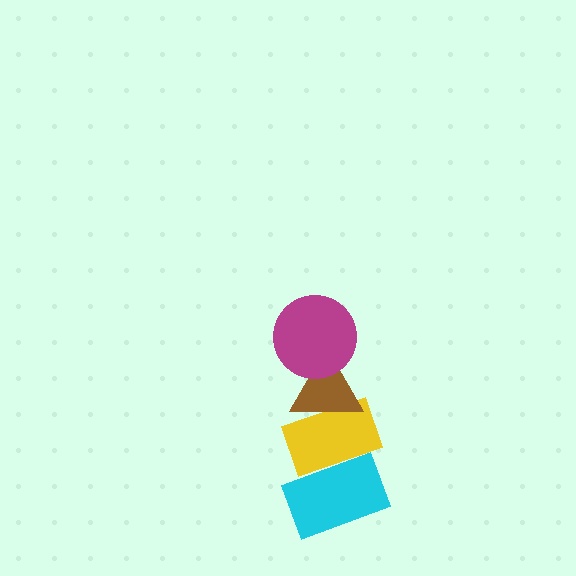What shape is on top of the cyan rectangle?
The yellow rectangle is on top of the cyan rectangle.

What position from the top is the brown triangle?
The brown triangle is 2nd from the top.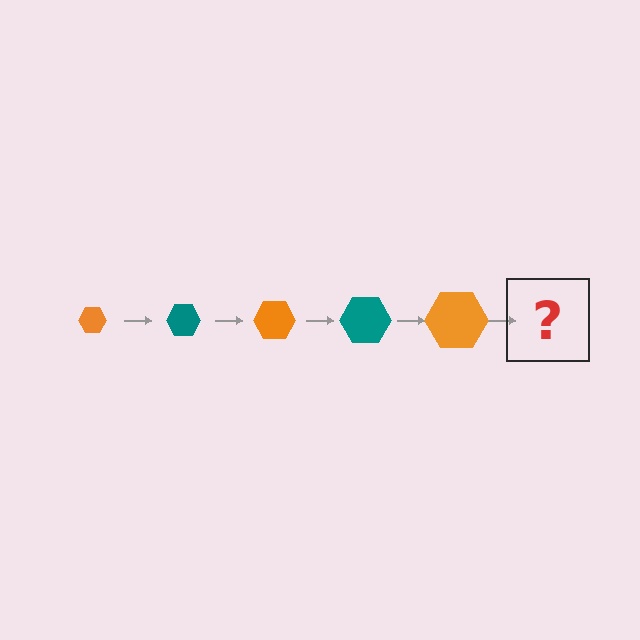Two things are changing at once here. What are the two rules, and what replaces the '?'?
The two rules are that the hexagon grows larger each step and the color cycles through orange and teal. The '?' should be a teal hexagon, larger than the previous one.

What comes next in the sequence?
The next element should be a teal hexagon, larger than the previous one.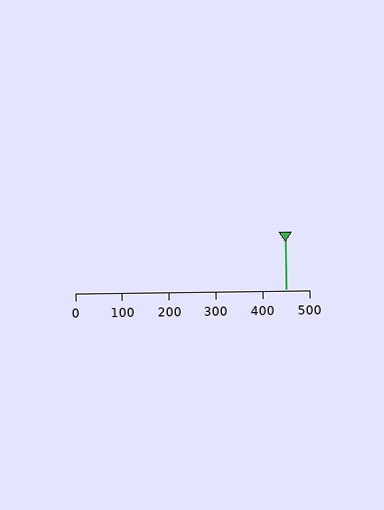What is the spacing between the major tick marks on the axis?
The major ticks are spaced 100 apart.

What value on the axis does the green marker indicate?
The marker indicates approximately 450.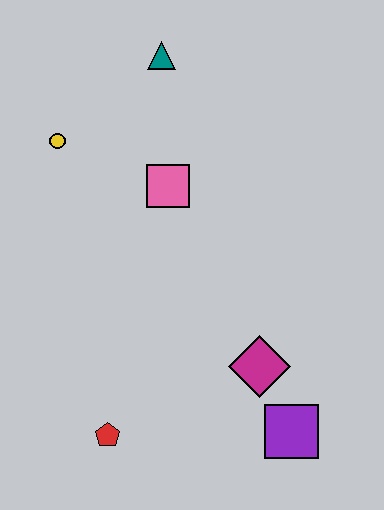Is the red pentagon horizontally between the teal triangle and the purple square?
No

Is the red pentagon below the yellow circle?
Yes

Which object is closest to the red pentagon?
The magenta diamond is closest to the red pentagon.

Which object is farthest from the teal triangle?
The purple square is farthest from the teal triangle.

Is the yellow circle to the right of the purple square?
No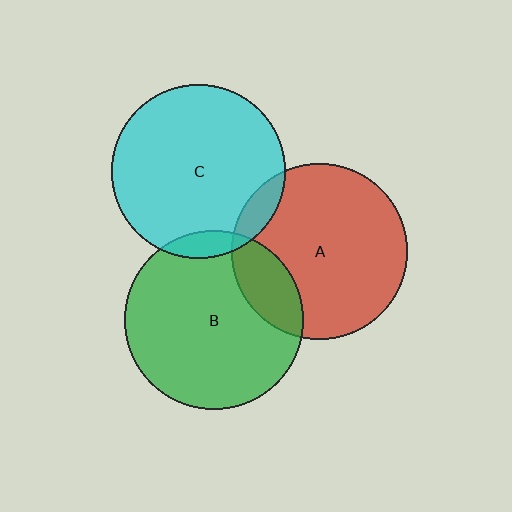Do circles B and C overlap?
Yes.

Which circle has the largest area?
Circle B (green).